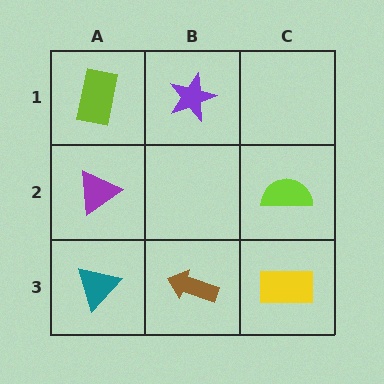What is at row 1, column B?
A purple star.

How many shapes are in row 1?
2 shapes.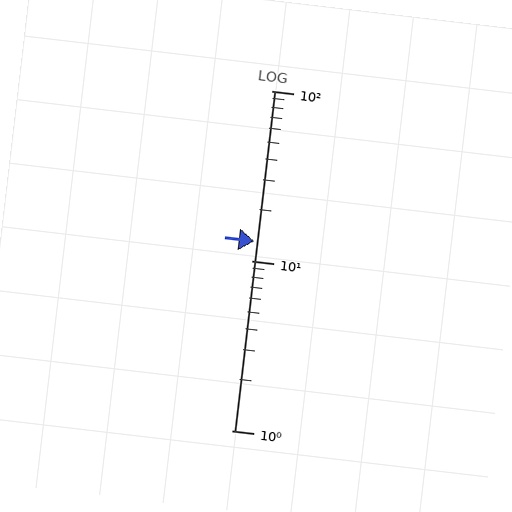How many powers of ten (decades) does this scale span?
The scale spans 2 decades, from 1 to 100.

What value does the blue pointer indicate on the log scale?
The pointer indicates approximately 13.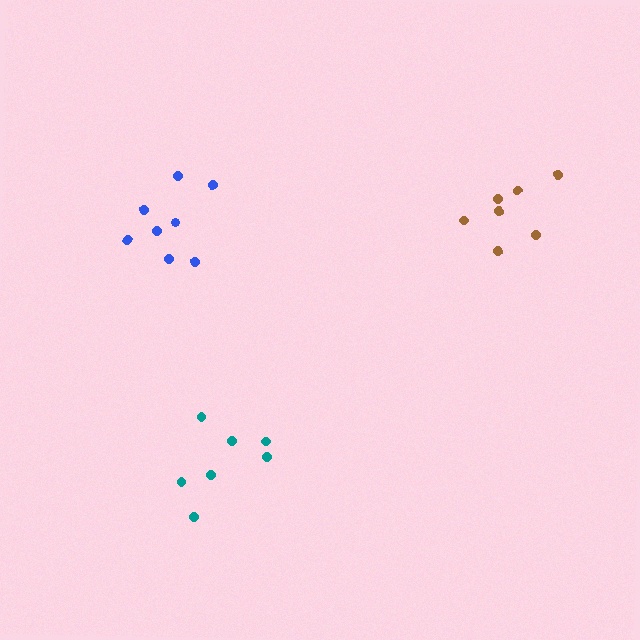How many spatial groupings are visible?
There are 3 spatial groupings.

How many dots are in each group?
Group 1: 8 dots, Group 2: 7 dots, Group 3: 7 dots (22 total).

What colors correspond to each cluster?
The clusters are colored: blue, brown, teal.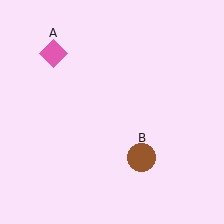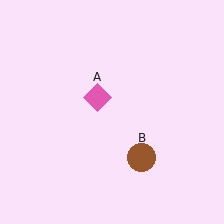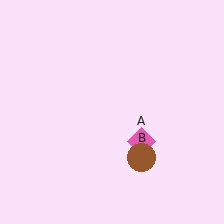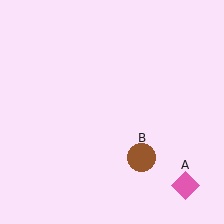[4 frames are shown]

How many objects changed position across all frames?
1 object changed position: pink diamond (object A).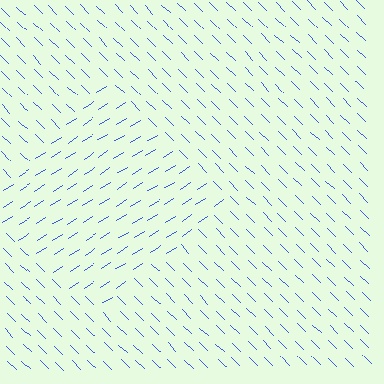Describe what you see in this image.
The image is filled with small blue line segments. A diamond region in the image has lines oriented differently from the surrounding lines, creating a visible texture boundary.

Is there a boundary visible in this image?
Yes, there is a texture boundary formed by a change in line orientation.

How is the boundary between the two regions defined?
The boundary is defined purely by a change in line orientation (approximately 77 degrees difference). All lines are the same color and thickness.